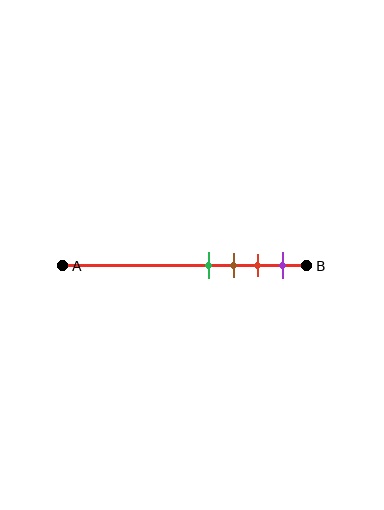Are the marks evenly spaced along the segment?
Yes, the marks are approximately evenly spaced.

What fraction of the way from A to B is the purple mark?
The purple mark is approximately 90% (0.9) of the way from A to B.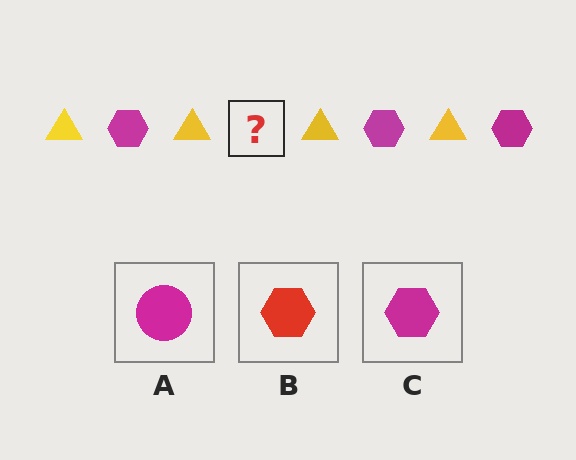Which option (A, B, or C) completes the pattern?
C.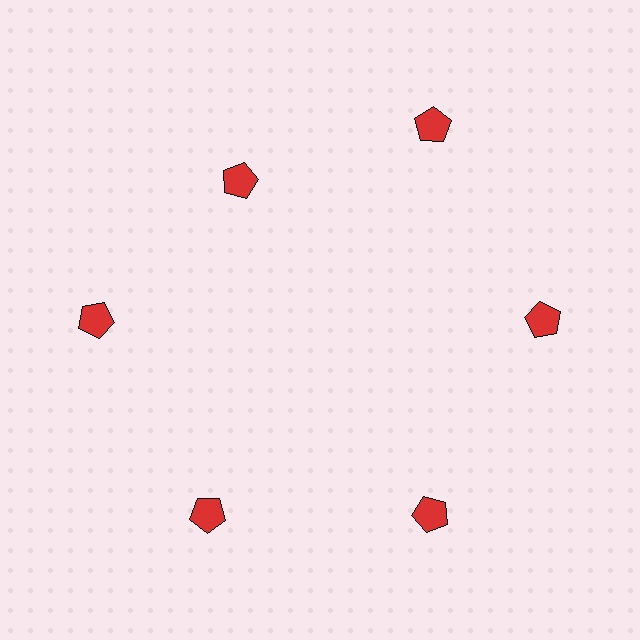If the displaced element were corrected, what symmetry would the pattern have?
It would have 6-fold rotational symmetry — the pattern would map onto itself every 60 degrees.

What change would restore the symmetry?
The symmetry would be restored by moving it outward, back onto the ring so that all 6 pentagons sit at equal angles and equal distance from the center.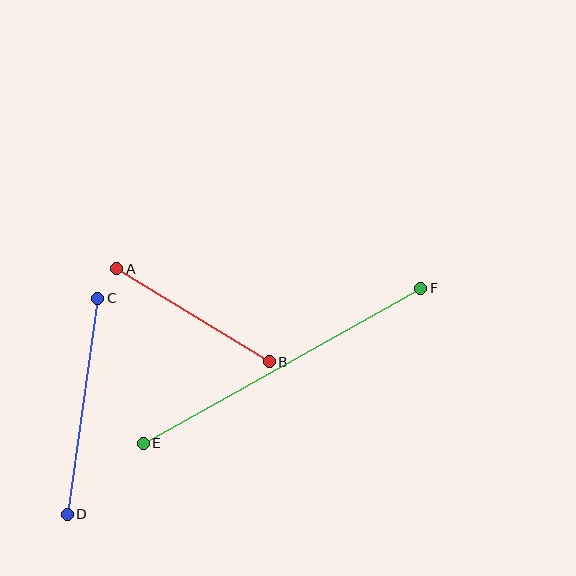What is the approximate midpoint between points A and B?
The midpoint is at approximately (193, 315) pixels.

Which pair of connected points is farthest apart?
Points E and F are farthest apart.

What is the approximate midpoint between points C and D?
The midpoint is at approximately (82, 406) pixels.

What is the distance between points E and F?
The distance is approximately 318 pixels.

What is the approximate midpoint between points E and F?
The midpoint is at approximately (282, 366) pixels.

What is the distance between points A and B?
The distance is approximately 178 pixels.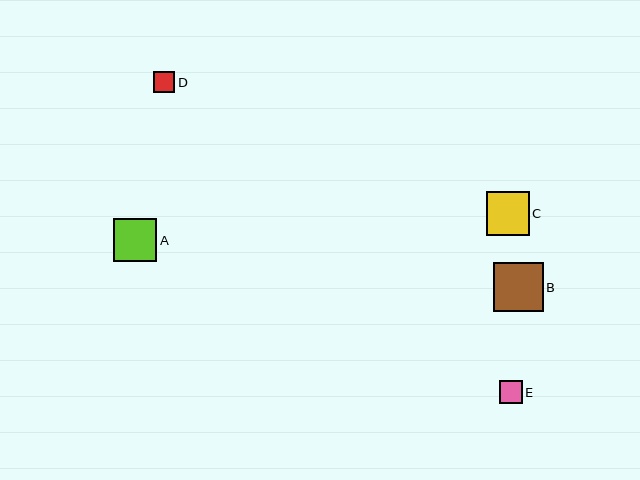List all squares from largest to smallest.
From largest to smallest: B, C, A, E, D.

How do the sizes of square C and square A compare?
Square C and square A are approximately the same size.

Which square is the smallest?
Square D is the smallest with a size of approximately 21 pixels.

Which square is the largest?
Square B is the largest with a size of approximately 50 pixels.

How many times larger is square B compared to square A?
Square B is approximately 1.2 times the size of square A.